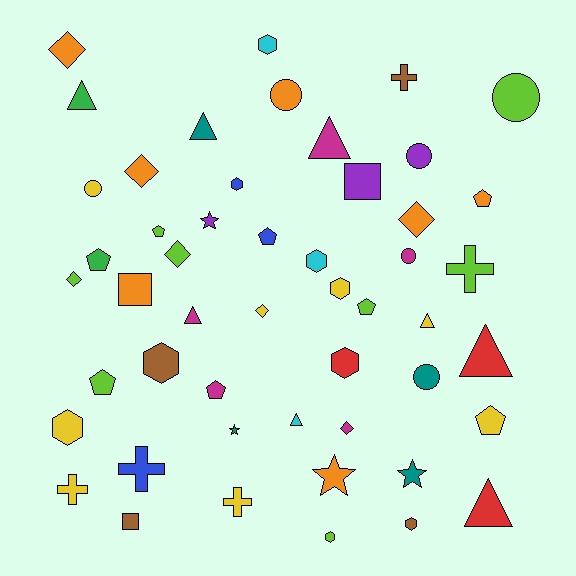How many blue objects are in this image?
There are 3 blue objects.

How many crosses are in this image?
There are 5 crosses.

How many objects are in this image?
There are 50 objects.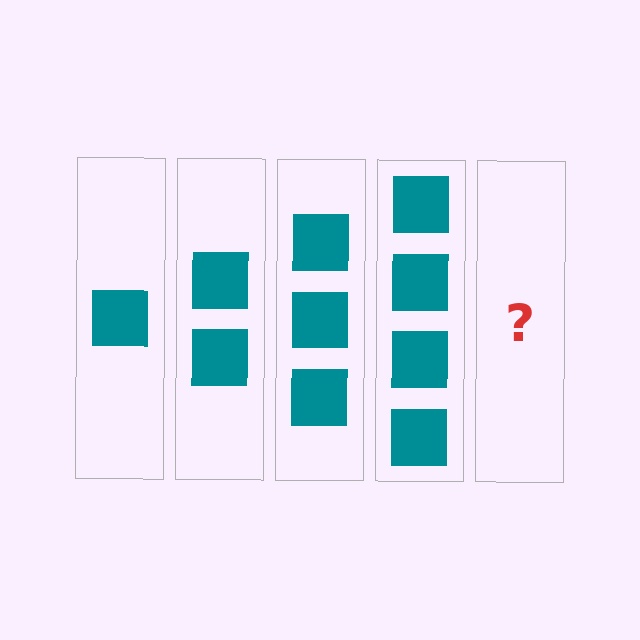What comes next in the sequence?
The next element should be 5 squares.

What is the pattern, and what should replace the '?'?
The pattern is that each step adds one more square. The '?' should be 5 squares.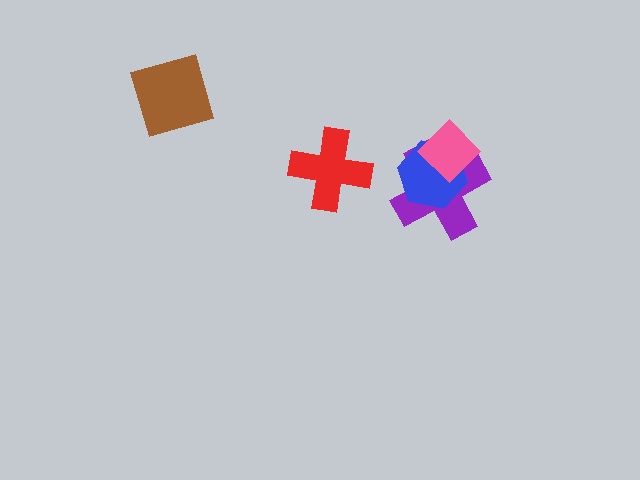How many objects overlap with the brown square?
0 objects overlap with the brown square.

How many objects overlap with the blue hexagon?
2 objects overlap with the blue hexagon.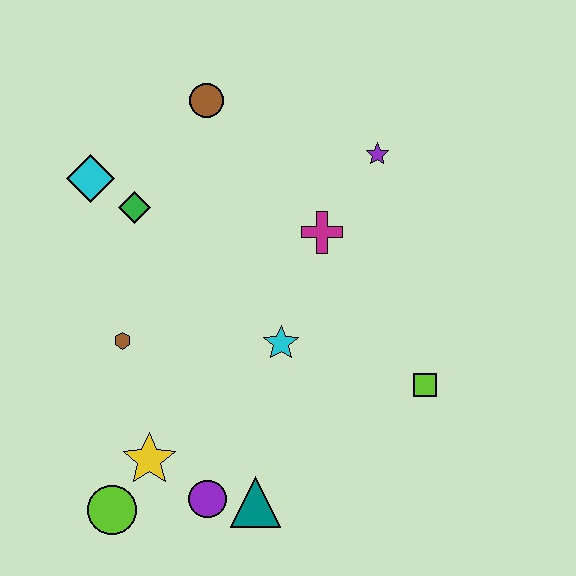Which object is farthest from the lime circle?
The purple star is farthest from the lime circle.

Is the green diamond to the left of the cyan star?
Yes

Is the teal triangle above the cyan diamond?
No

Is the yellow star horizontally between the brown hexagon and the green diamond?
No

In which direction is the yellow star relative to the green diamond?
The yellow star is below the green diamond.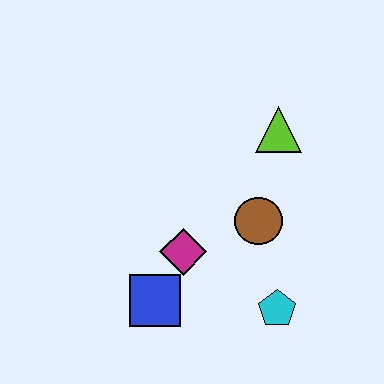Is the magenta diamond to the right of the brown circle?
No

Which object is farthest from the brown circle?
The blue square is farthest from the brown circle.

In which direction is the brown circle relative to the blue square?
The brown circle is to the right of the blue square.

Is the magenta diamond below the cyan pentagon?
No